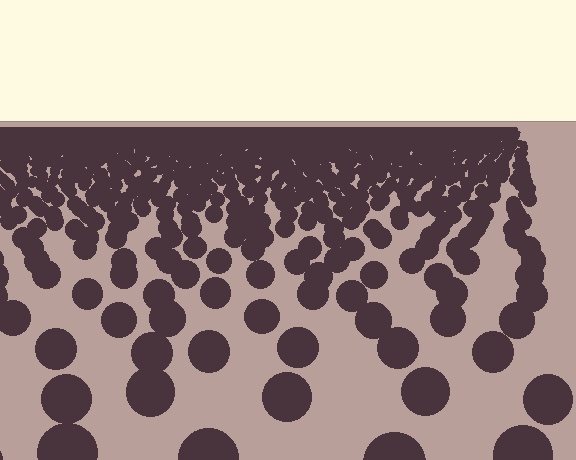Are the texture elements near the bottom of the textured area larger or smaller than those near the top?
Larger. Near the bottom, elements are closer to the viewer and appear at a bigger on-screen size.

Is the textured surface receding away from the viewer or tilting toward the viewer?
The surface is receding away from the viewer. Texture elements get smaller and denser toward the top.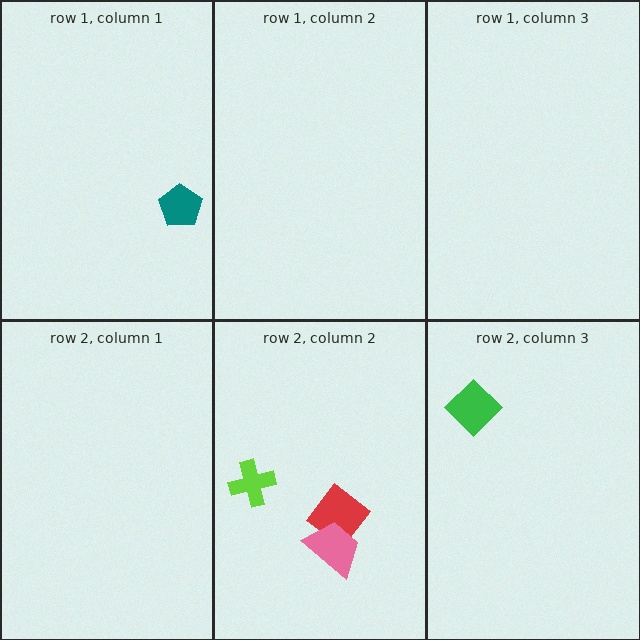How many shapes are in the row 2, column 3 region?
1.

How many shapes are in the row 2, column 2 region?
3.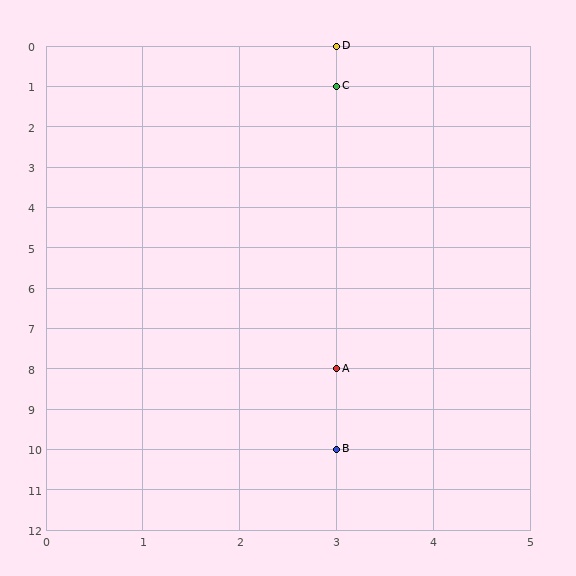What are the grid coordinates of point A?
Point A is at grid coordinates (3, 8).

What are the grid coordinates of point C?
Point C is at grid coordinates (3, 1).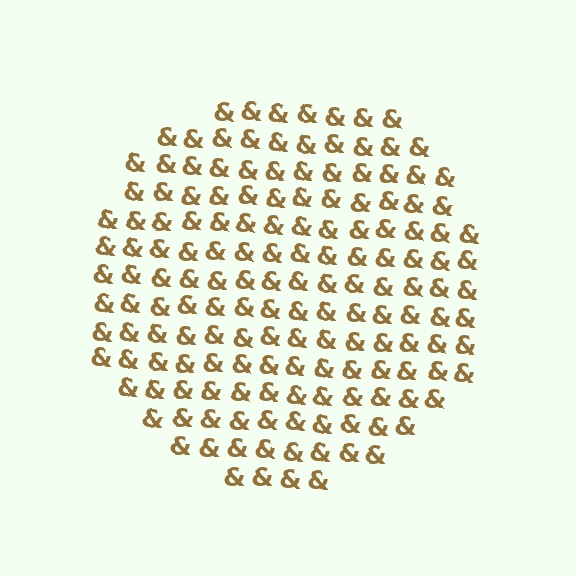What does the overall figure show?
The overall figure shows a circle.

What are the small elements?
The small elements are ampersands.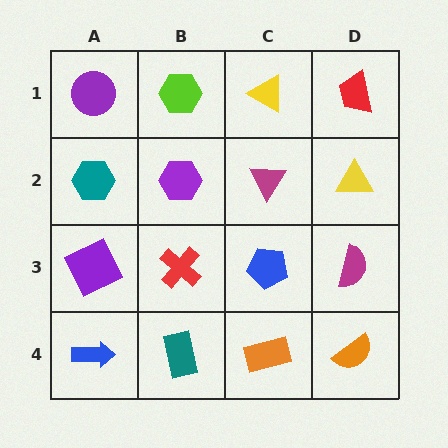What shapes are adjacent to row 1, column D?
A yellow triangle (row 2, column D), a yellow triangle (row 1, column C).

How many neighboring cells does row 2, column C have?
4.